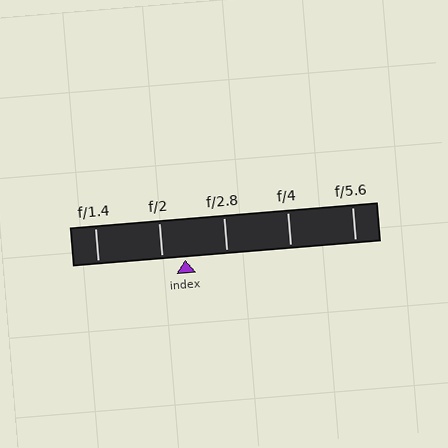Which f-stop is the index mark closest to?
The index mark is closest to f/2.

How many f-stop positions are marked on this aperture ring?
There are 5 f-stop positions marked.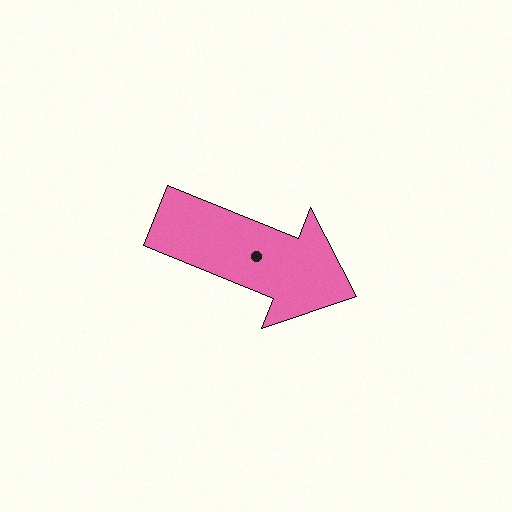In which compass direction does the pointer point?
East.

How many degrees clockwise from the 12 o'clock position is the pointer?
Approximately 112 degrees.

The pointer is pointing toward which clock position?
Roughly 4 o'clock.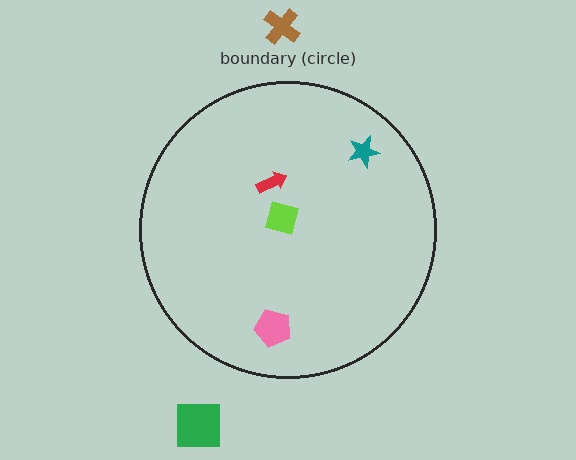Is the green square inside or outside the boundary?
Outside.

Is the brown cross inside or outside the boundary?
Outside.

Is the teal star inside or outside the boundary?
Inside.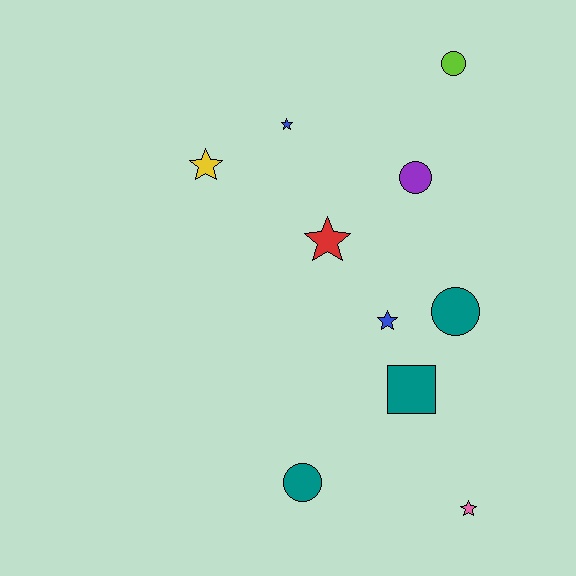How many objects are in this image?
There are 10 objects.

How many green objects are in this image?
There are no green objects.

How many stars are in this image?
There are 5 stars.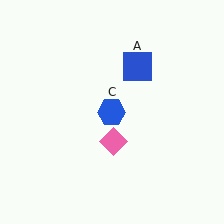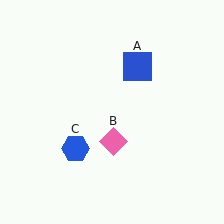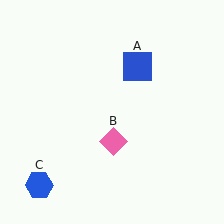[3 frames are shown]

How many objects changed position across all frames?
1 object changed position: blue hexagon (object C).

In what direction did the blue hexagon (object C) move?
The blue hexagon (object C) moved down and to the left.